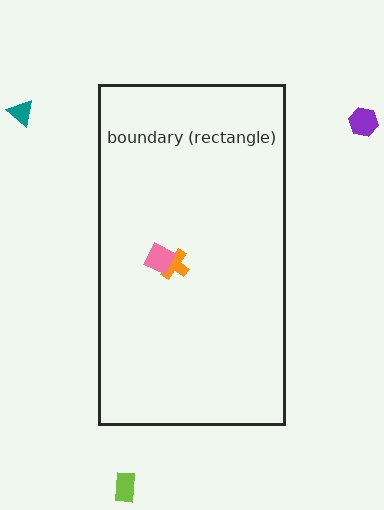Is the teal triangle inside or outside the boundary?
Outside.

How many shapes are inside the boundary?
2 inside, 3 outside.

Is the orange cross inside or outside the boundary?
Inside.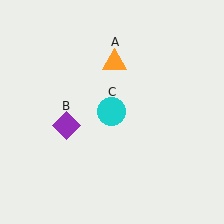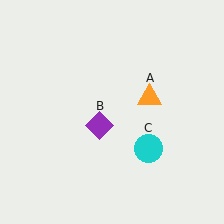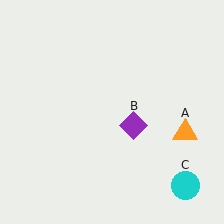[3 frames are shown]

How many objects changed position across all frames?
3 objects changed position: orange triangle (object A), purple diamond (object B), cyan circle (object C).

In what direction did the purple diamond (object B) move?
The purple diamond (object B) moved right.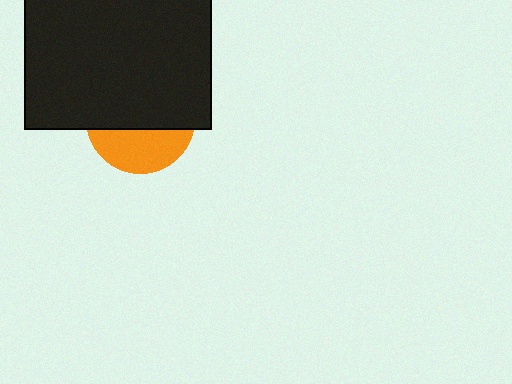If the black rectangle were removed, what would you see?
You would see the complete orange circle.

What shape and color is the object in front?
The object in front is a black rectangle.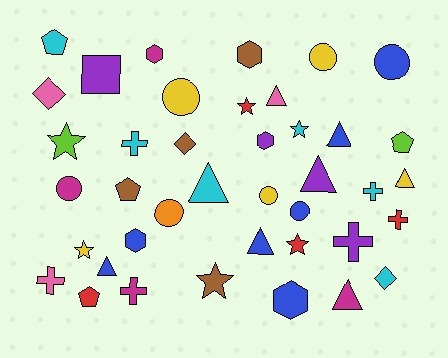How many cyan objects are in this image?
There are 6 cyan objects.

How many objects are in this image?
There are 40 objects.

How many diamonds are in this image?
There are 3 diamonds.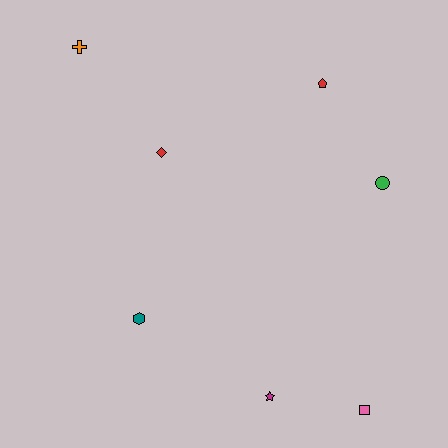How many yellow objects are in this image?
There are no yellow objects.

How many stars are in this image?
There is 1 star.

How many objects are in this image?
There are 7 objects.